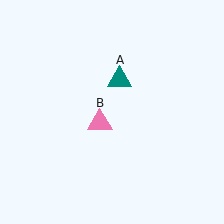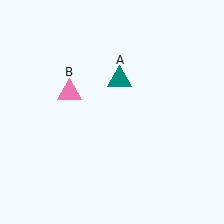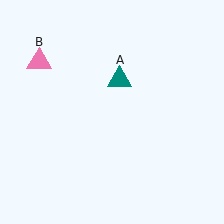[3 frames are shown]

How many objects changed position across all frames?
1 object changed position: pink triangle (object B).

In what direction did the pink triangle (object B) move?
The pink triangle (object B) moved up and to the left.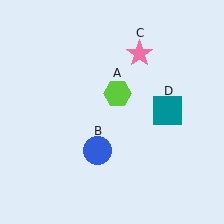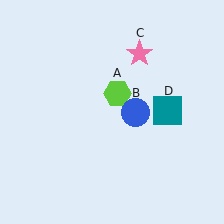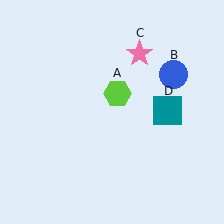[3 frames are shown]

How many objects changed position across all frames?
1 object changed position: blue circle (object B).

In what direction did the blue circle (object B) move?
The blue circle (object B) moved up and to the right.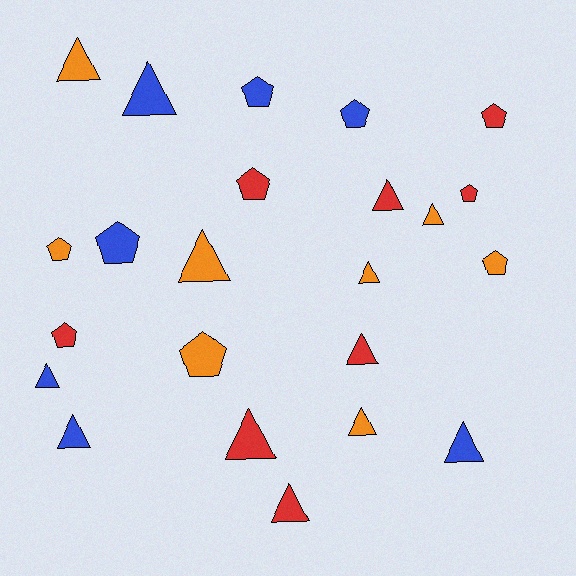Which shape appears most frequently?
Triangle, with 13 objects.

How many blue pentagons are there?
There are 3 blue pentagons.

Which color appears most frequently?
Red, with 8 objects.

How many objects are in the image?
There are 23 objects.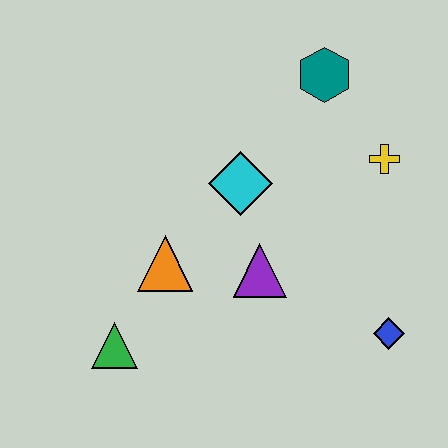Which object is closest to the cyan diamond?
The purple triangle is closest to the cyan diamond.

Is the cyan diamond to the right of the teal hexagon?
No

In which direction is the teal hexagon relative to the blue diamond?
The teal hexagon is above the blue diamond.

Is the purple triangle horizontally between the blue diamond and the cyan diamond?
Yes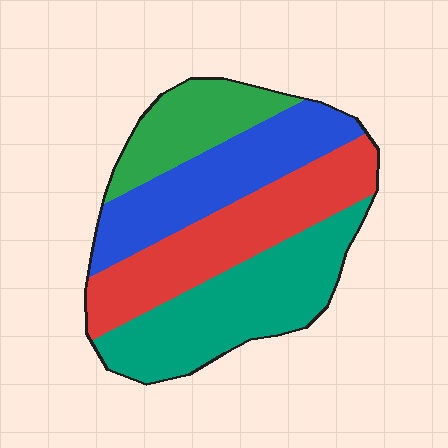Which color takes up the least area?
Green, at roughly 15%.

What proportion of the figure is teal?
Teal covers around 30% of the figure.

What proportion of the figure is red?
Red covers 29% of the figure.